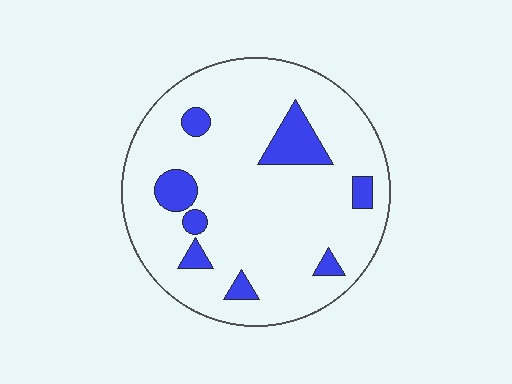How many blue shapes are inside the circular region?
8.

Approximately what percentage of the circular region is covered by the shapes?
Approximately 15%.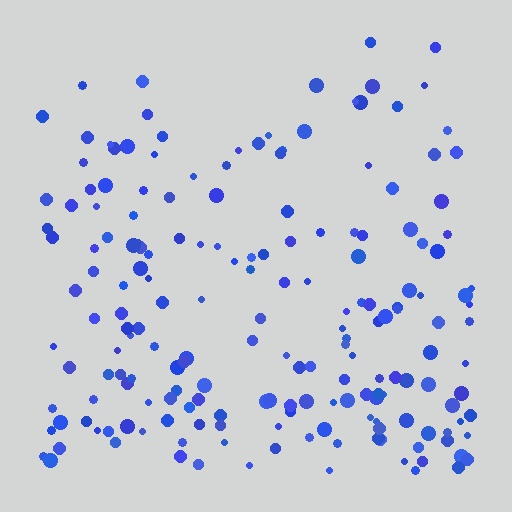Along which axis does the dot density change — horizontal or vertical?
Vertical.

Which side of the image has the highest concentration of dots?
The bottom.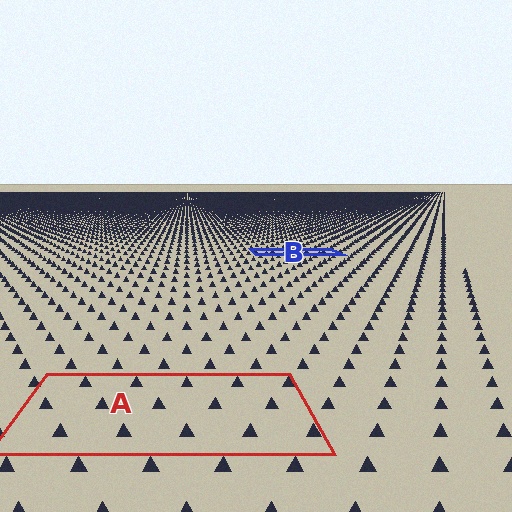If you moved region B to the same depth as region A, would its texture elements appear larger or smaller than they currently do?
They would appear larger. At a closer depth, the same texture elements are projected at a bigger on-screen size.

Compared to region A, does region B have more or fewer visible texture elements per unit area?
Region B has more texture elements per unit area — they are packed more densely because it is farther away.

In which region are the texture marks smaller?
The texture marks are smaller in region B, because it is farther away.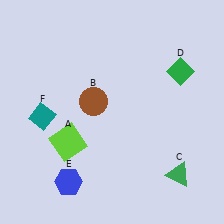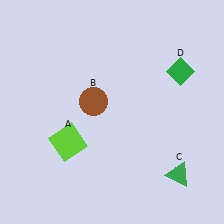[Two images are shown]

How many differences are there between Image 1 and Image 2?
There are 2 differences between the two images.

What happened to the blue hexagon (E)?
The blue hexagon (E) was removed in Image 2. It was in the bottom-left area of Image 1.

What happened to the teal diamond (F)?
The teal diamond (F) was removed in Image 2. It was in the bottom-left area of Image 1.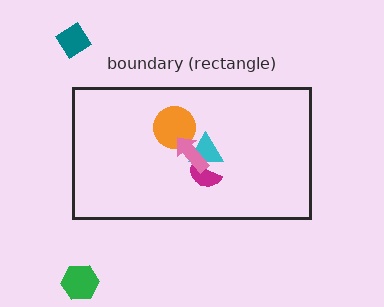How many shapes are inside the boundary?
4 inside, 2 outside.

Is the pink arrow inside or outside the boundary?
Inside.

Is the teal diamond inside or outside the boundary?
Outside.